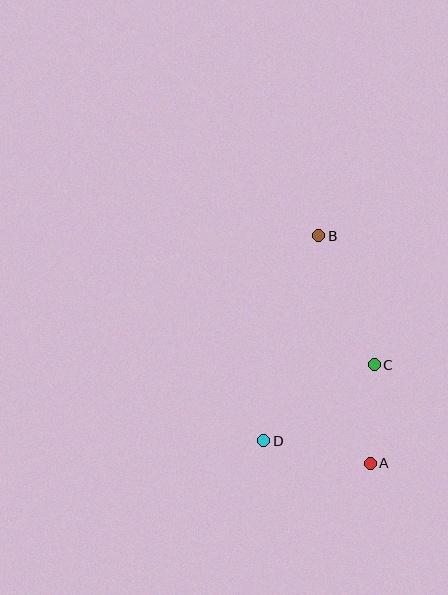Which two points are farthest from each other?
Points A and B are farthest from each other.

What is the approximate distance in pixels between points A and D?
The distance between A and D is approximately 109 pixels.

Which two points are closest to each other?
Points A and C are closest to each other.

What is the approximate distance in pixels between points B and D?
The distance between B and D is approximately 212 pixels.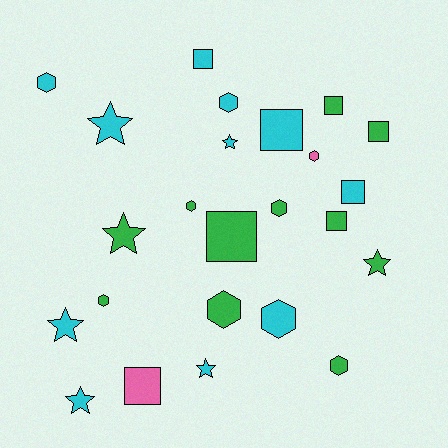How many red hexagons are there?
There are no red hexagons.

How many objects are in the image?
There are 24 objects.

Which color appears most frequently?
Green, with 11 objects.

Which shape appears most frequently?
Hexagon, with 9 objects.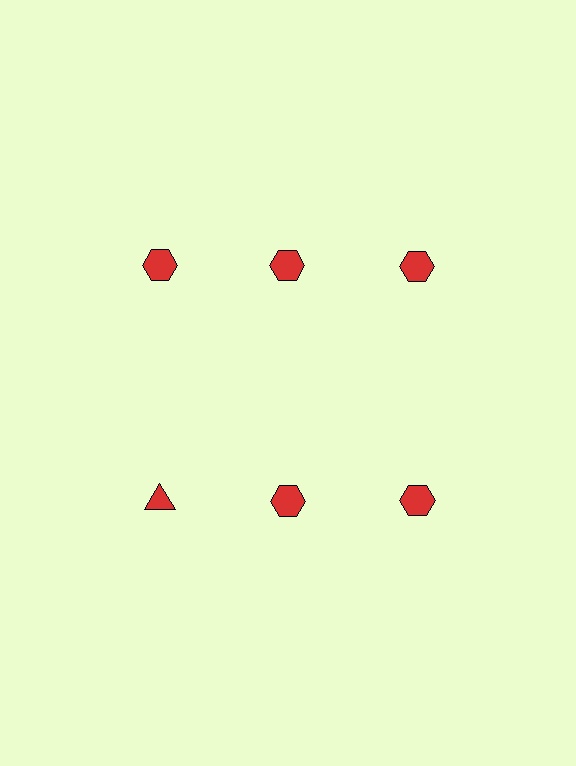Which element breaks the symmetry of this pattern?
The red triangle in the second row, leftmost column breaks the symmetry. All other shapes are red hexagons.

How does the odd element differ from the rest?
It has a different shape: triangle instead of hexagon.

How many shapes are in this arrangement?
There are 6 shapes arranged in a grid pattern.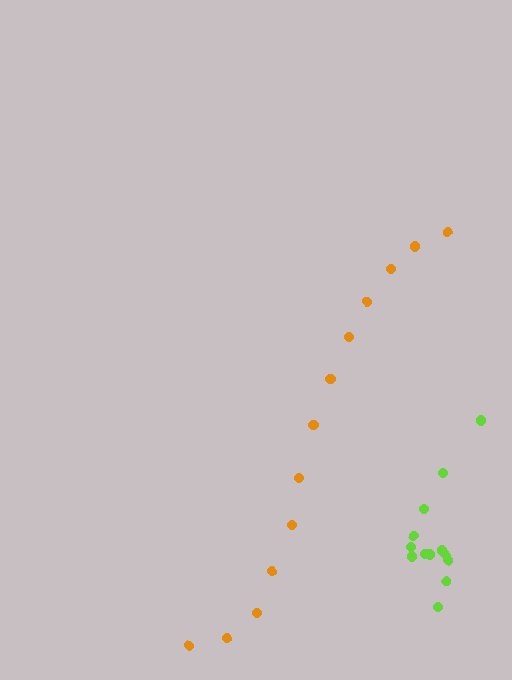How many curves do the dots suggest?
There are 2 distinct paths.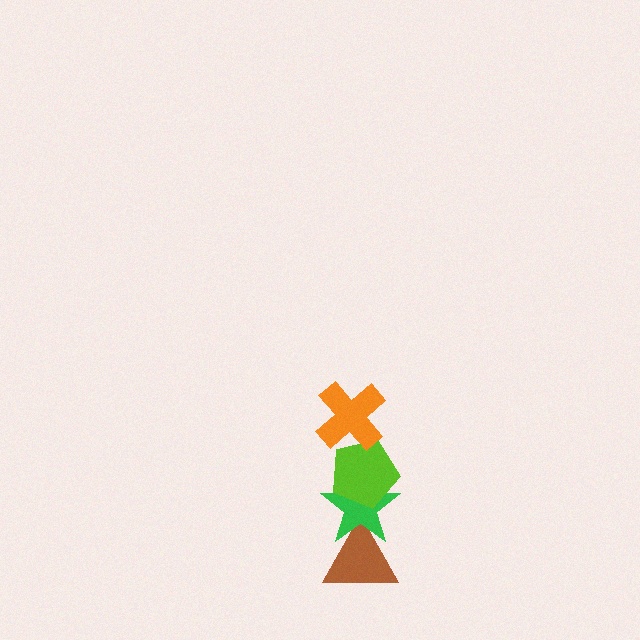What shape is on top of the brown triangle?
The green star is on top of the brown triangle.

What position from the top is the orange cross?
The orange cross is 1st from the top.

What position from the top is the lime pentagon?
The lime pentagon is 2nd from the top.